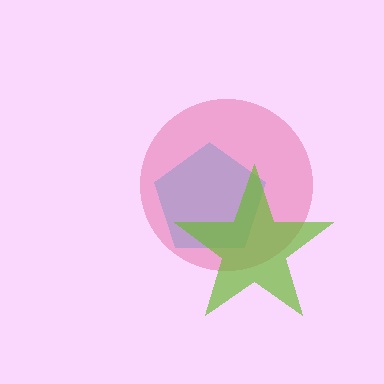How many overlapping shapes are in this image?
There are 3 overlapping shapes in the image.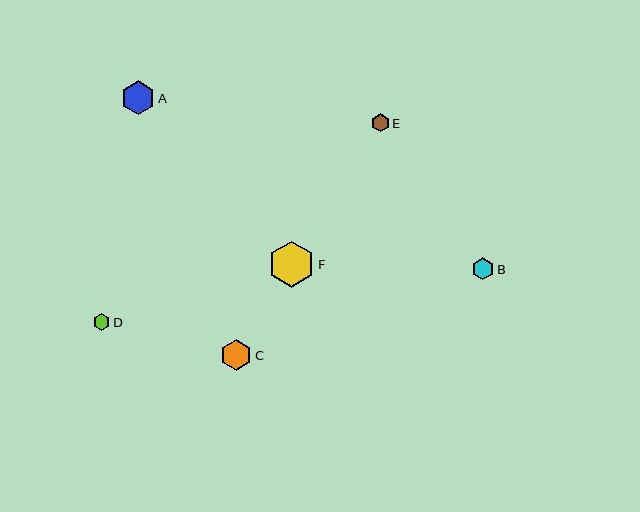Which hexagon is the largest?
Hexagon F is the largest with a size of approximately 46 pixels.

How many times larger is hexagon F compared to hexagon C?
Hexagon F is approximately 1.5 times the size of hexagon C.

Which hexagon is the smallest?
Hexagon D is the smallest with a size of approximately 17 pixels.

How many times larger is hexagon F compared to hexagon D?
Hexagon F is approximately 2.8 times the size of hexagon D.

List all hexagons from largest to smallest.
From largest to smallest: F, A, C, B, E, D.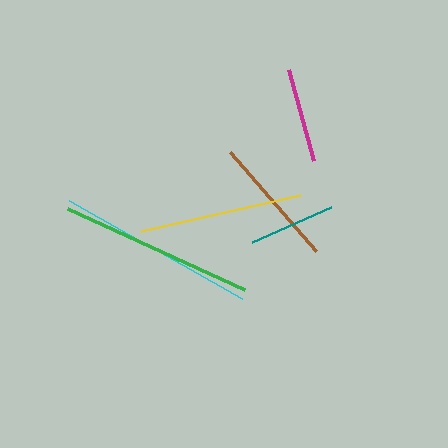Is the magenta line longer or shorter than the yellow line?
The yellow line is longer than the magenta line.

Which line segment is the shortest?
The teal line is the shortest at approximately 86 pixels.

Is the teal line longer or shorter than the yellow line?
The yellow line is longer than the teal line.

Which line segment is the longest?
The cyan line is the longest at approximately 199 pixels.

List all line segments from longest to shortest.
From longest to shortest: cyan, green, yellow, brown, magenta, teal.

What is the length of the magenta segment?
The magenta segment is approximately 95 pixels long.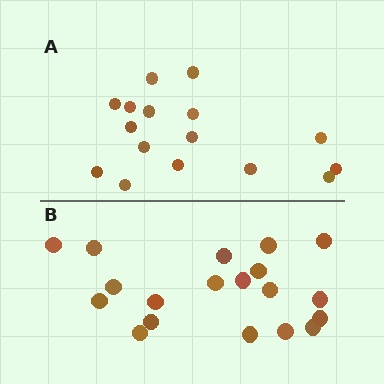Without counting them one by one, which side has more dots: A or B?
Region B (the bottom region) has more dots.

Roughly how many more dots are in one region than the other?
Region B has just a few more — roughly 2 or 3 more dots than region A.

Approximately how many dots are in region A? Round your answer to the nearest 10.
About 20 dots. (The exact count is 16, which rounds to 20.)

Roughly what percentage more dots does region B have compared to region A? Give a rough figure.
About 20% more.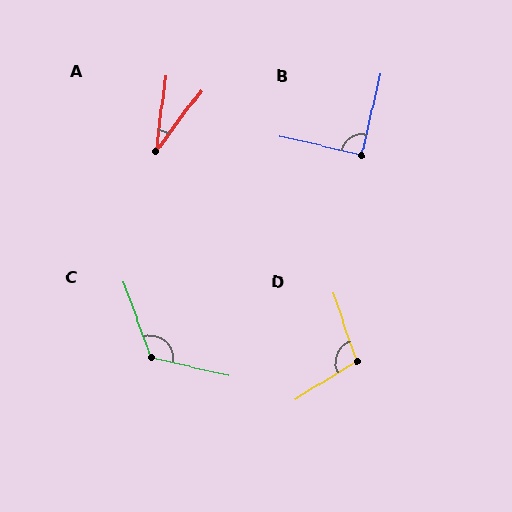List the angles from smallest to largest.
A (29°), B (90°), D (103°), C (123°).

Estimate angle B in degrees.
Approximately 90 degrees.